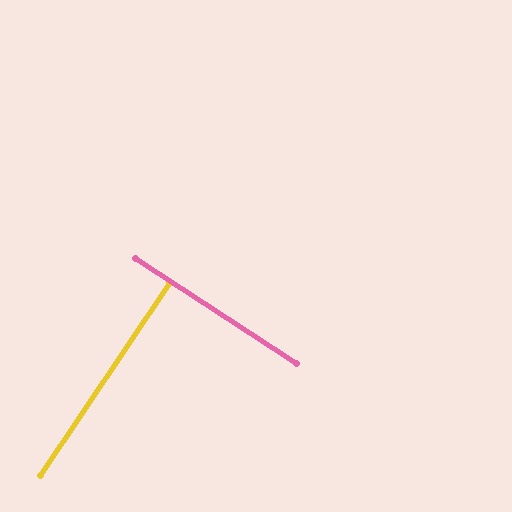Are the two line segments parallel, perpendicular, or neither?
Perpendicular — they meet at approximately 89°.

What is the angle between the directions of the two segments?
Approximately 89 degrees.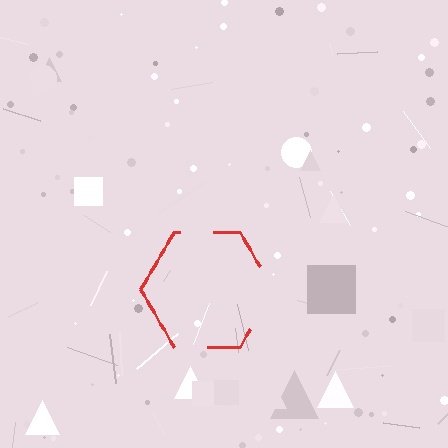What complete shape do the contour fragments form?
The contour fragments form a hexagon.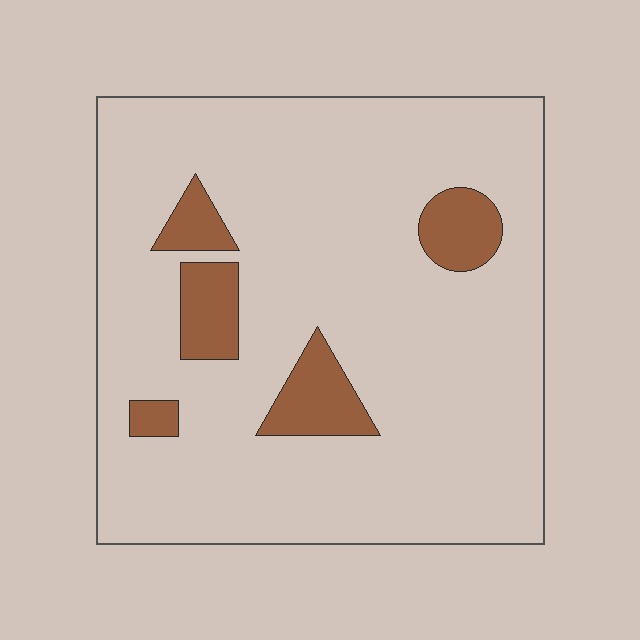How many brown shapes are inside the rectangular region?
5.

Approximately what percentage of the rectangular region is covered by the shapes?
Approximately 10%.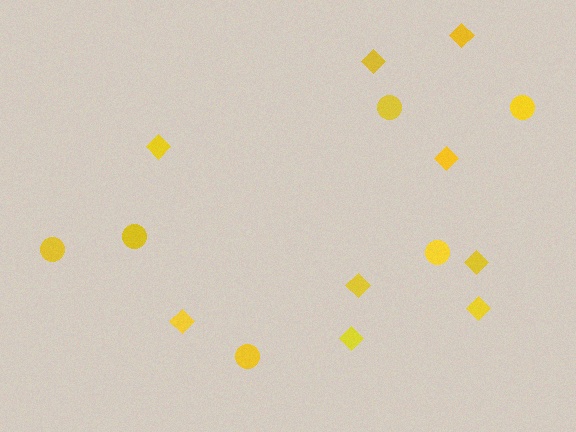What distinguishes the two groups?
There are 2 groups: one group of circles (6) and one group of diamonds (9).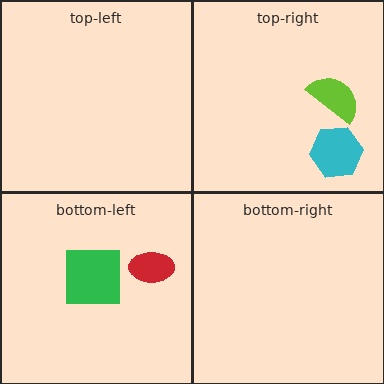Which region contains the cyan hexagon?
The top-right region.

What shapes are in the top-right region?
The lime semicircle, the cyan hexagon.